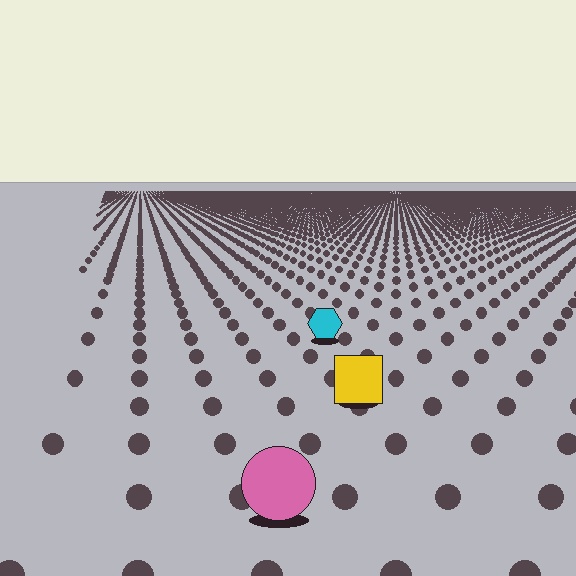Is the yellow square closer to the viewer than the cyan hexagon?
Yes. The yellow square is closer — you can tell from the texture gradient: the ground texture is coarser near it.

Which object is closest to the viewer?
The pink circle is closest. The texture marks near it are larger and more spread out.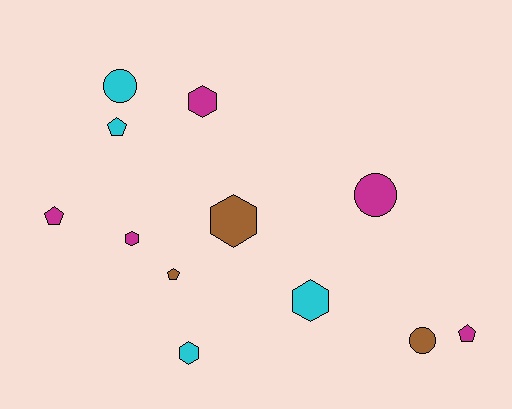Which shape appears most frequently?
Hexagon, with 5 objects.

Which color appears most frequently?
Magenta, with 5 objects.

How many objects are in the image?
There are 12 objects.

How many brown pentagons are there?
There is 1 brown pentagon.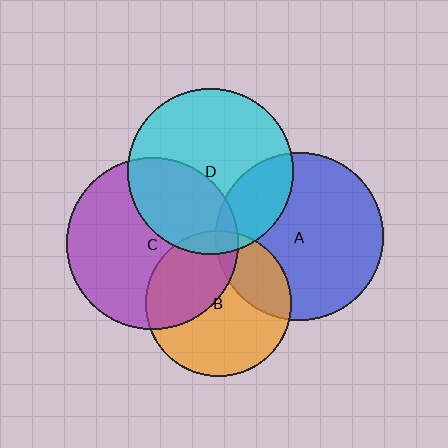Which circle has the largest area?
Circle C (purple).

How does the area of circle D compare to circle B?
Approximately 1.3 times.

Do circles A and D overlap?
Yes.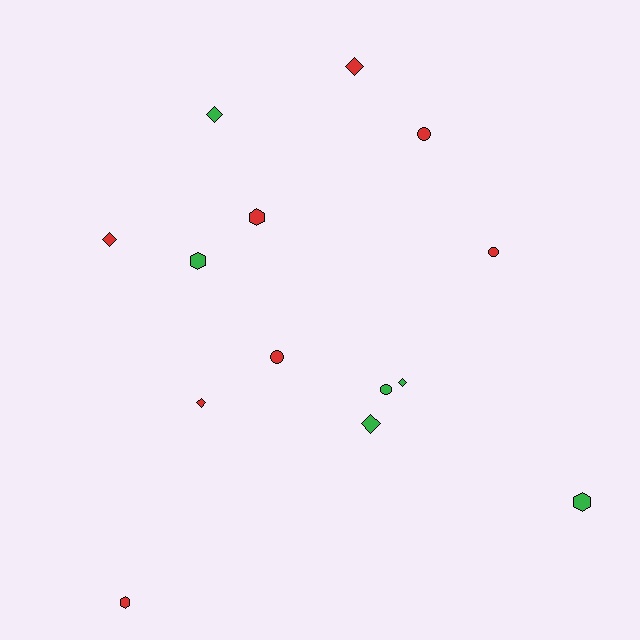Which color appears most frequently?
Red, with 8 objects.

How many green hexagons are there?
There are 2 green hexagons.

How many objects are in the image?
There are 14 objects.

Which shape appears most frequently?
Diamond, with 6 objects.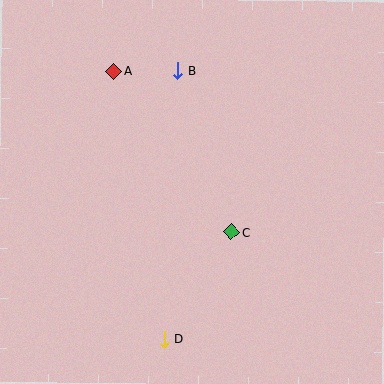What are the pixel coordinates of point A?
Point A is at (114, 71).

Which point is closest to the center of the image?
Point C at (231, 232) is closest to the center.